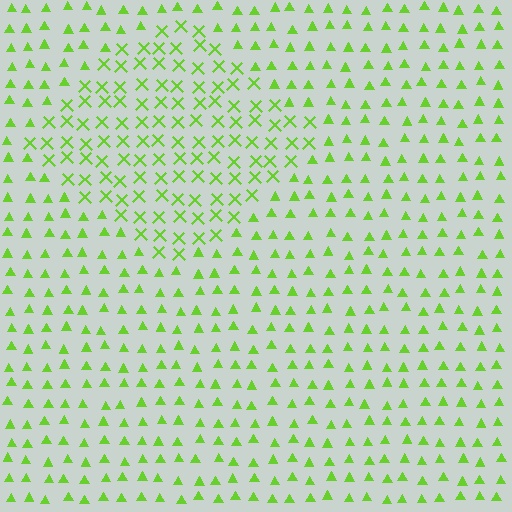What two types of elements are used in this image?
The image uses X marks inside the diamond region and triangles outside it.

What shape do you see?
I see a diamond.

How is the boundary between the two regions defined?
The boundary is defined by a change in element shape: X marks inside vs. triangles outside. All elements share the same color and spacing.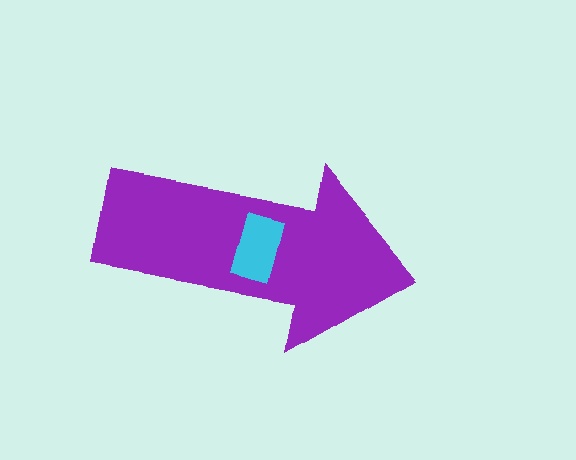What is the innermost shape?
The cyan rectangle.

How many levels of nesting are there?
2.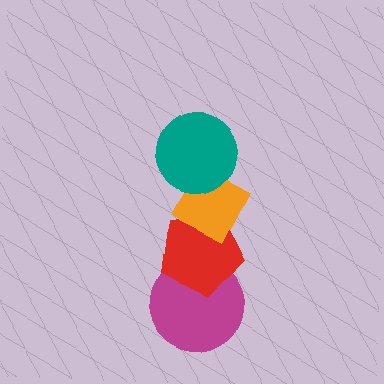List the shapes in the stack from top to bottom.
From top to bottom: the teal circle, the orange diamond, the red pentagon, the magenta circle.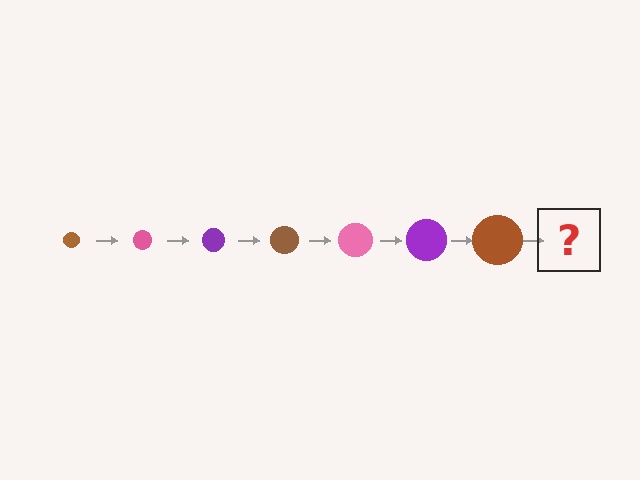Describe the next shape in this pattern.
It should be a pink circle, larger than the previous one.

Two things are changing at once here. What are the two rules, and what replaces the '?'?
The two rules are that the circle grows larger each step and the color cycles through brown, pink, and purple. The '?' should be a pink circle, larger than the previous one.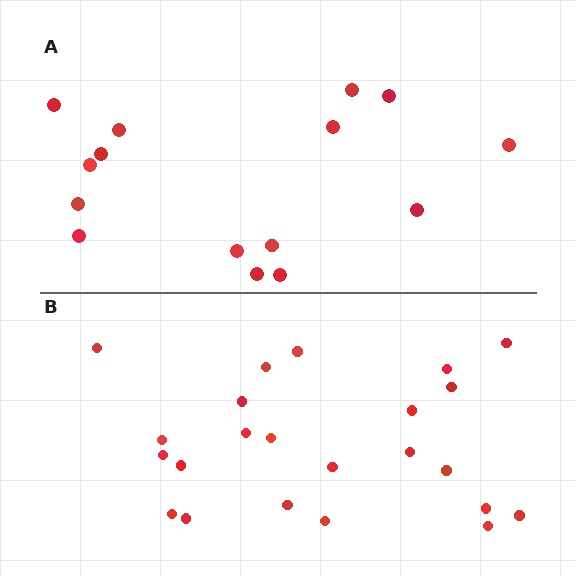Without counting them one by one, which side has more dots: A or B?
Region B (the bottom region) has more dots.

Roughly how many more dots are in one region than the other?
Region B has roughly 8 or so more dots than region A.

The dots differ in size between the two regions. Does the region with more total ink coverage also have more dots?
No. Region A has more total ink coverage because its dots are larger, but region B actually contains more individual dots. Total area can be misleading — the number of items is what matters here.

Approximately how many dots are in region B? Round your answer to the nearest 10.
About 20 dots. (The exact count is 23, which rounds to 20.)